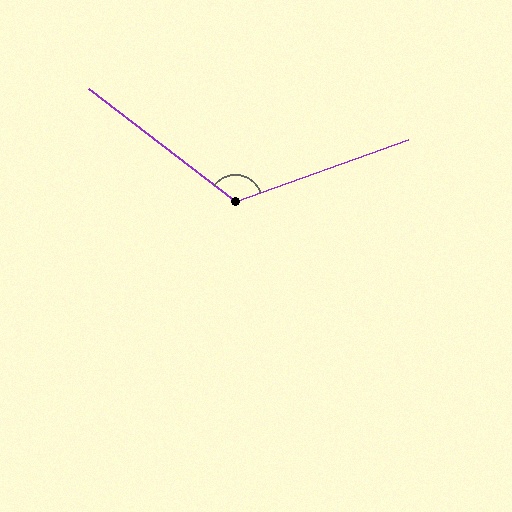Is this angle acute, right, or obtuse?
It is obtuse.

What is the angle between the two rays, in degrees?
Approximately 122 degrees.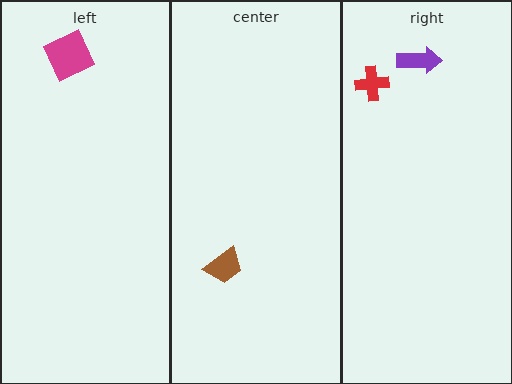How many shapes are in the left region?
1.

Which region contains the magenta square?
The left region.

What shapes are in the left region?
The magenta square.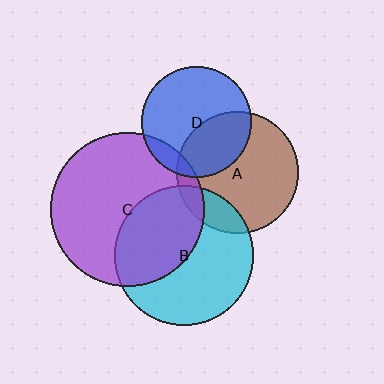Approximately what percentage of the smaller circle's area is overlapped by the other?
Approximately 10%.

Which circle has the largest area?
Circle C (purple).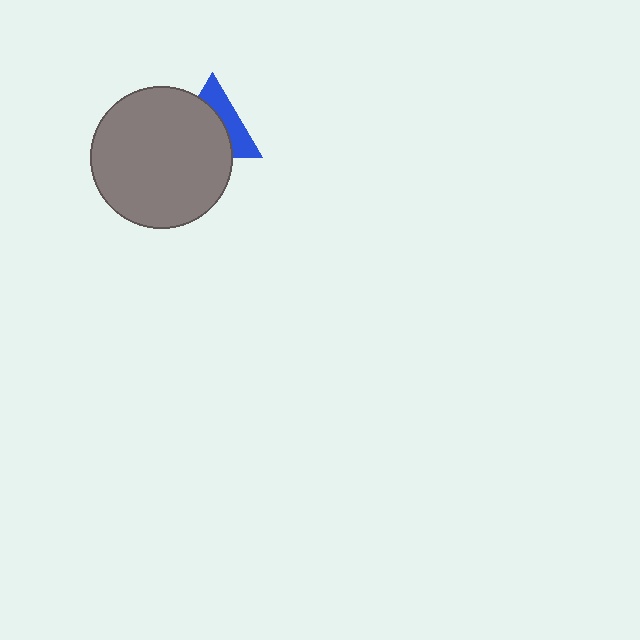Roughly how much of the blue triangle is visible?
A small part of it is visible (roughly 40%).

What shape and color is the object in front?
The object in front is a gray circle.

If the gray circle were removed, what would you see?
You would see the complete blue triangle.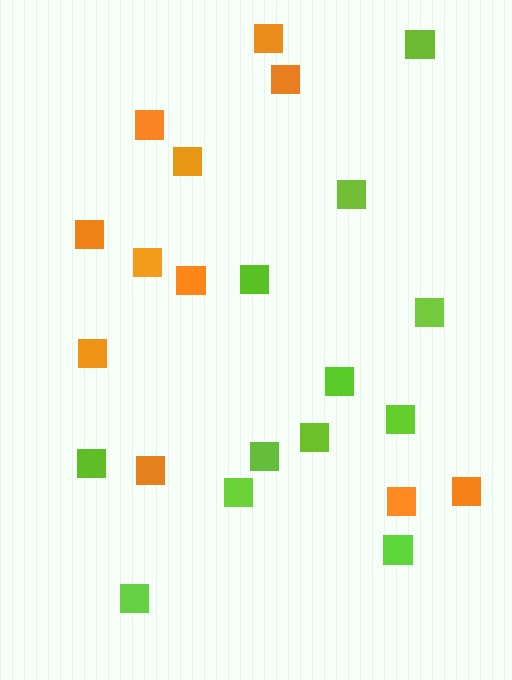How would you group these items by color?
There are 2 groups: one group of orange squares (11) and one group of lime squares (12).